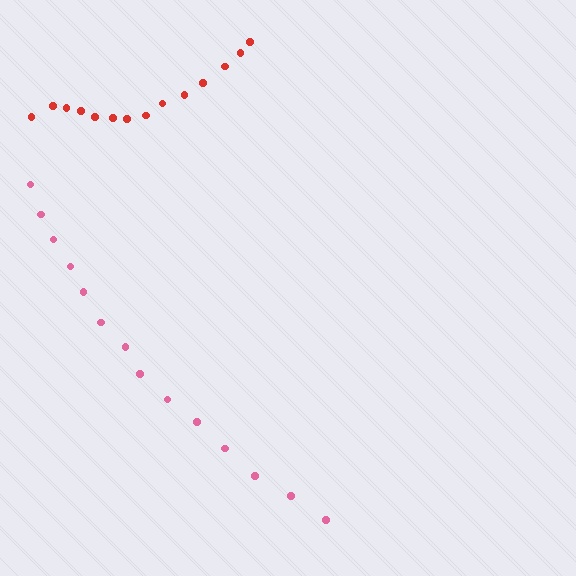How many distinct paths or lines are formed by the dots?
There are 2 distinct paths.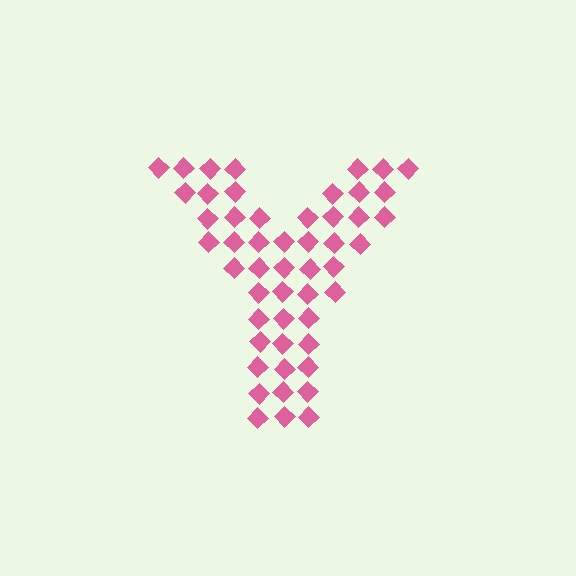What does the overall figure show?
The overall figure shows the letter Y.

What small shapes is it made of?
It is made of small diamonds.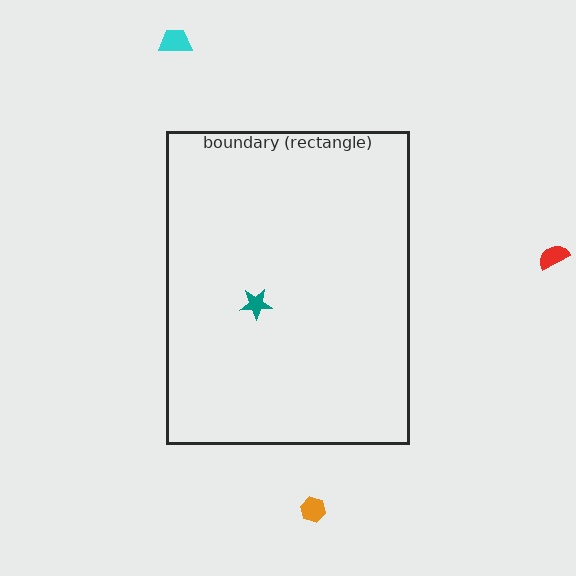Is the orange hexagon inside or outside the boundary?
Outside.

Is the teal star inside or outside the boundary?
Inside.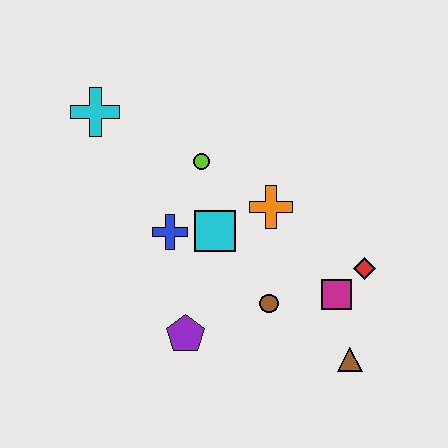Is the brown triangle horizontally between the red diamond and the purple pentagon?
Yes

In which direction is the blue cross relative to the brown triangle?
The blue cross is to the left of the brown triangle.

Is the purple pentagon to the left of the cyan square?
Yes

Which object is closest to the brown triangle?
The magenta square is closest to the brown triangle.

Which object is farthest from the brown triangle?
The cyan cross is farthest from the brown triangle.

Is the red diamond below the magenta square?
No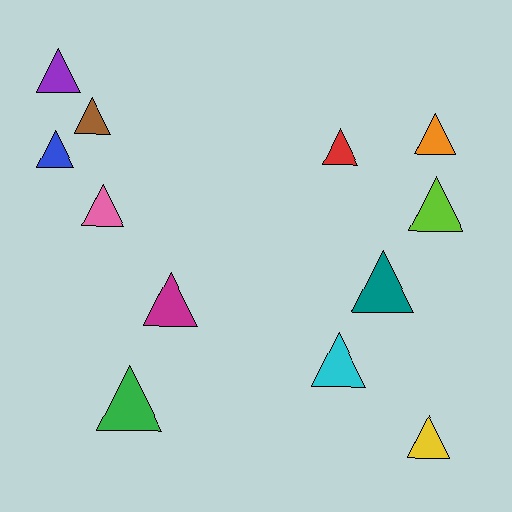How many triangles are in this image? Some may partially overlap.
There are 12 triangles.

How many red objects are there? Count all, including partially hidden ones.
There is 1 red object.